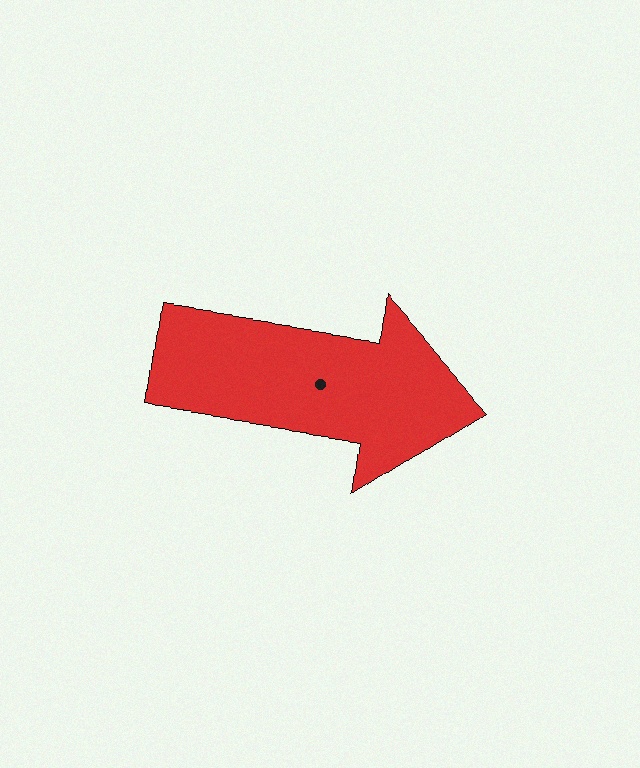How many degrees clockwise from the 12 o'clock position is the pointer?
Approximately 98 degrees.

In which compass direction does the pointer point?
East.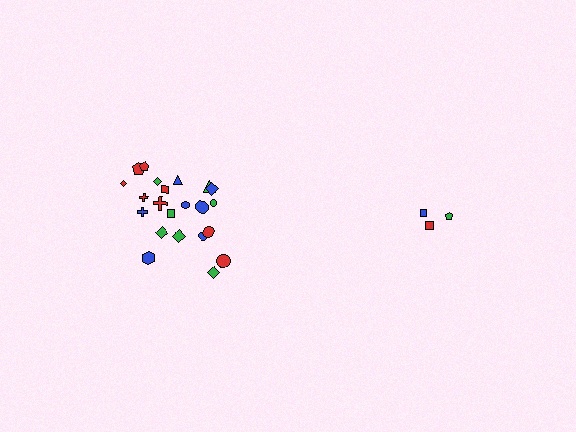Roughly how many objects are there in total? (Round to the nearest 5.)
Roughly 25 objects in total.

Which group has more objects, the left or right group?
The left group.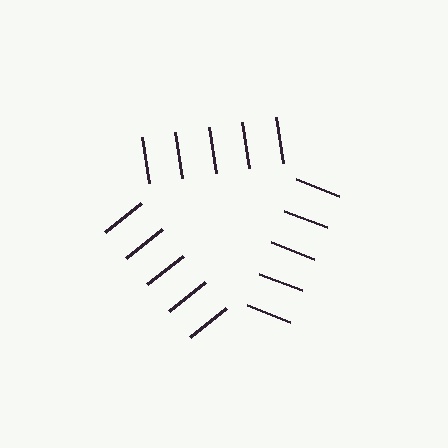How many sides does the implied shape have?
3 sides — the line-ends trace a triangle.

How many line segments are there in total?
15 — 5 along each of the 3 edges.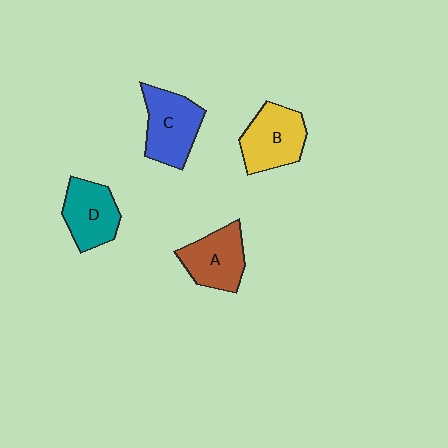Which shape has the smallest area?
Shape D (teal).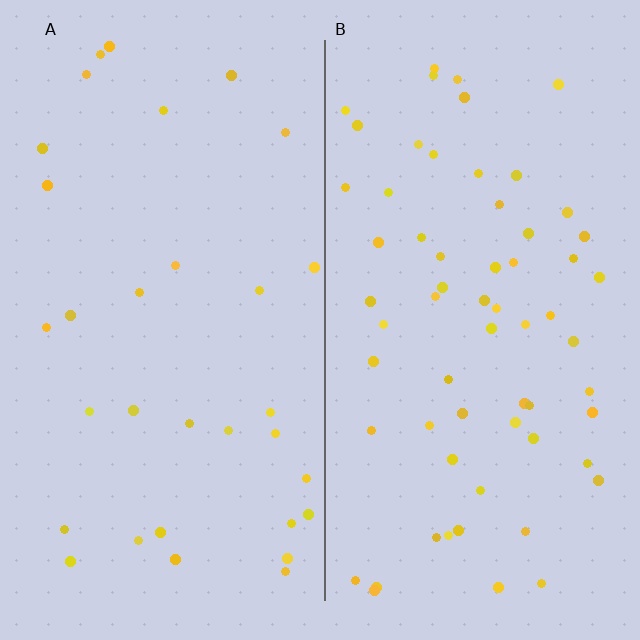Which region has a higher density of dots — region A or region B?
B (the right).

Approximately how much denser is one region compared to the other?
Approximately 2.0× — region B over region A.